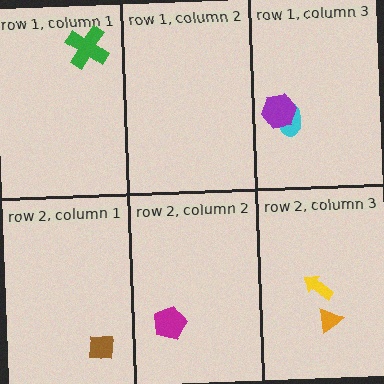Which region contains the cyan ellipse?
The row 1, column 3 region.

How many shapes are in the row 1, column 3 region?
2.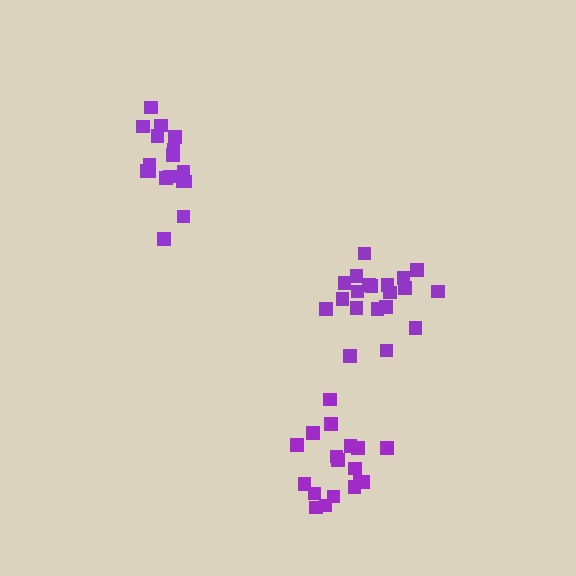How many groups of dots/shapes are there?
There are 3 groups.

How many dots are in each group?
Group 1: 18 dots, Group 2: 17 dots, Group 3: 20 dots (55 total).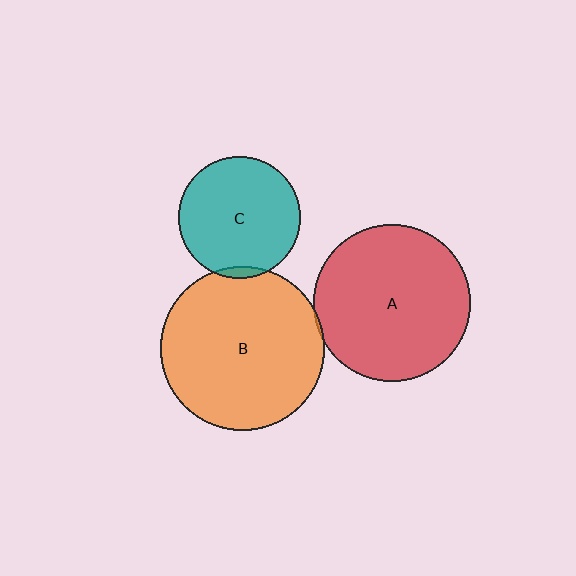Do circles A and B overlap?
Yes.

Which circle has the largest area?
Circle B (orange).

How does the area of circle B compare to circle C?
Approximately 1.8 times.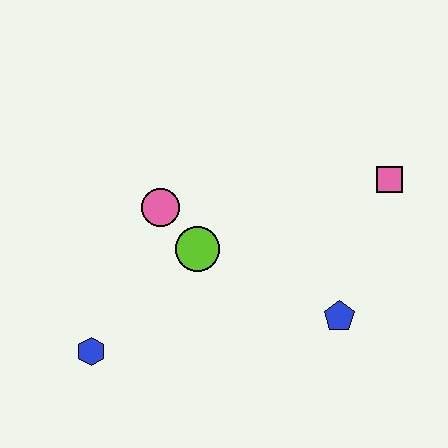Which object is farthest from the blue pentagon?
The blue hexagon is farthest from the blue pentagon.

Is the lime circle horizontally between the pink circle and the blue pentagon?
Yes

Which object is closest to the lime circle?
The pink circle is closest to the lime circle.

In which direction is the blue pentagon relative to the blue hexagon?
The blue pentagon is to the right of the blue hexagon.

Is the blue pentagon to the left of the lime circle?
No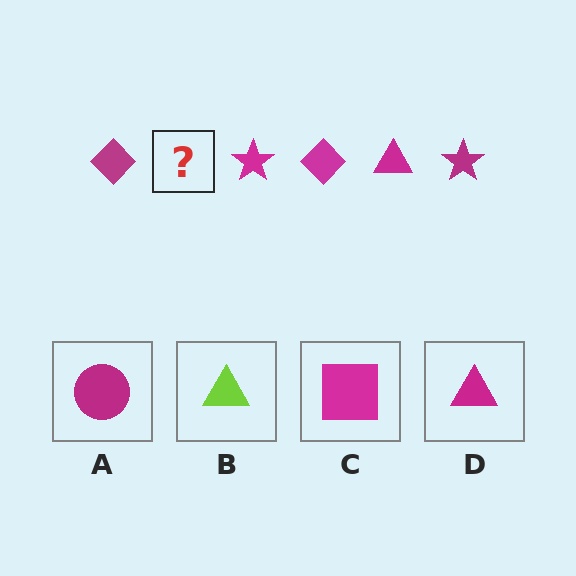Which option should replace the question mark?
Option D.